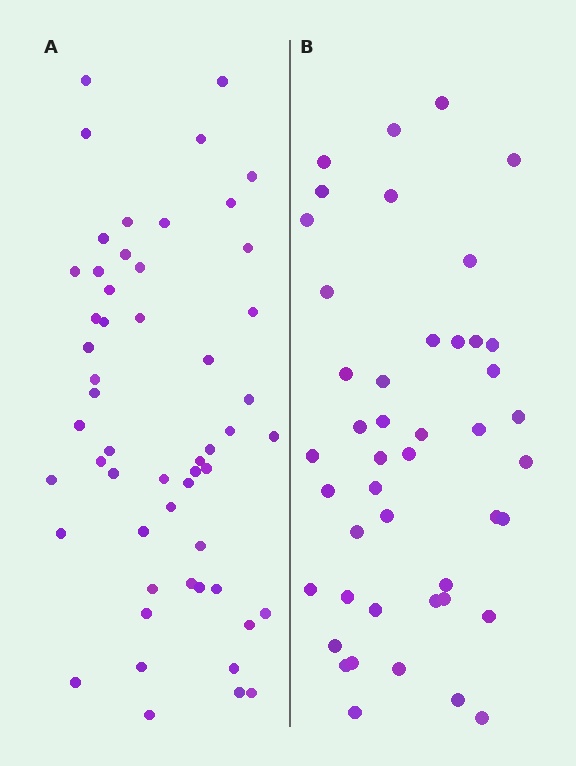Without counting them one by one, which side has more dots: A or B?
Region A (the left region) has more dots.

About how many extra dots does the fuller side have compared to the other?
Region A has roughly 8 or so more dots than region B.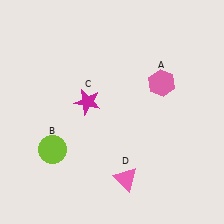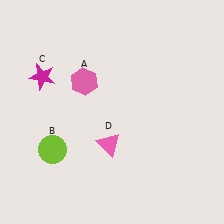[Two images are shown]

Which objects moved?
The objects that moved are: the pink hexagon (A), the magenta star (C), the pink triangle (D).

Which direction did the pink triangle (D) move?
The pink triangle (D) moved up.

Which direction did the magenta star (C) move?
The magenta star (C) moved left.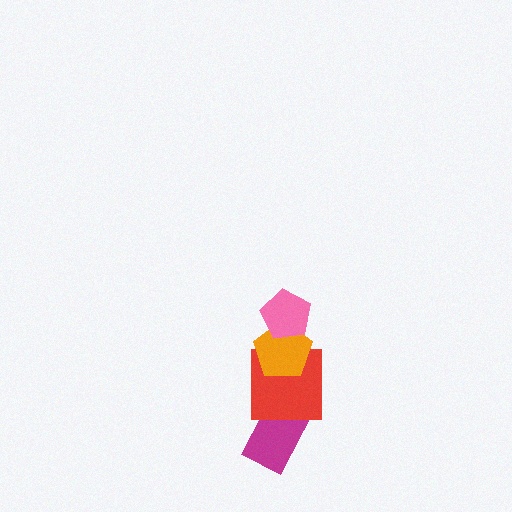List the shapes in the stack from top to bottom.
From top to bottom: the pink pentagon, the orange pentagon, the red square, the magenta rectangle.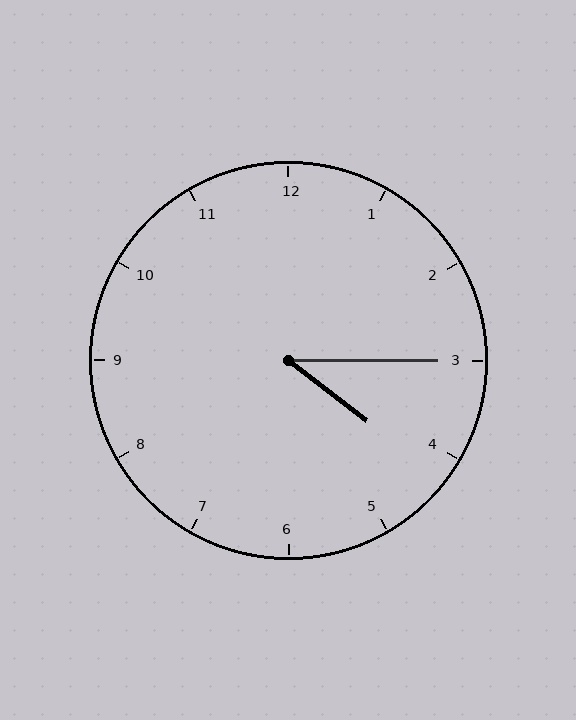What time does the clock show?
4:15.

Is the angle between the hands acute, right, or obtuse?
It is acute.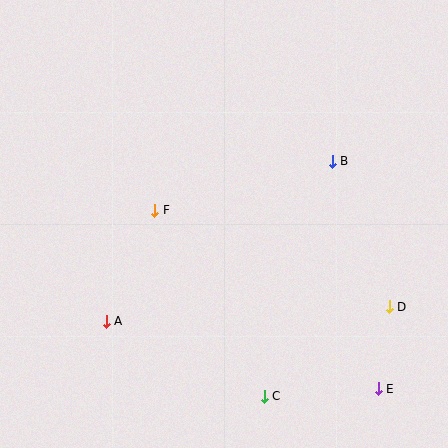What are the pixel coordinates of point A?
Point A is at (106, 321).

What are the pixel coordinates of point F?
Point F is at (155, 210).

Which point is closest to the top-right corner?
Point B is closest to the top-right corner.